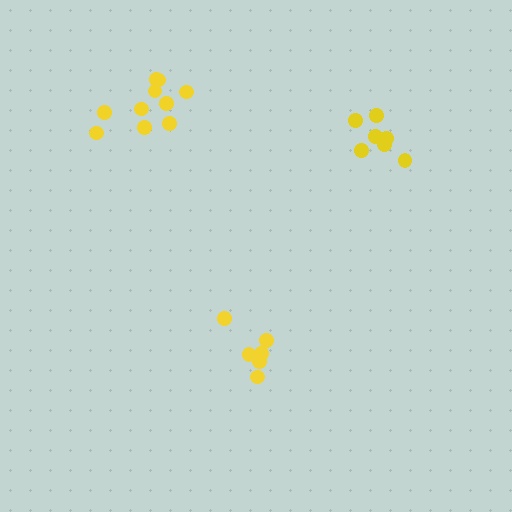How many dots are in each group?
Group 1: 10 dots, Group 2: 6 dots, Group 3: 7 dots (23 total).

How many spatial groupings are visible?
There are 3 spatial groupings.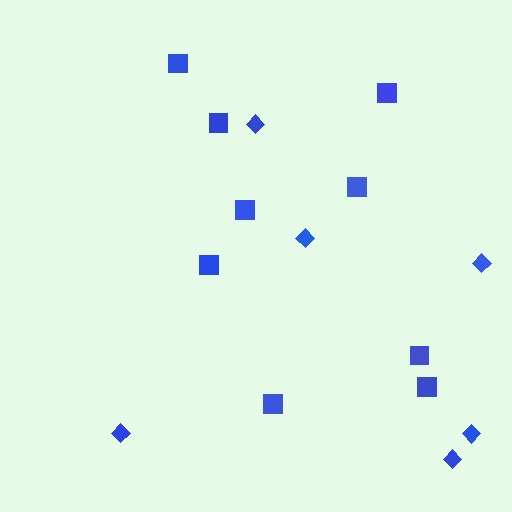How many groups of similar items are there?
There are 2 groups: one group of squares (9) and one group of diamonds (6).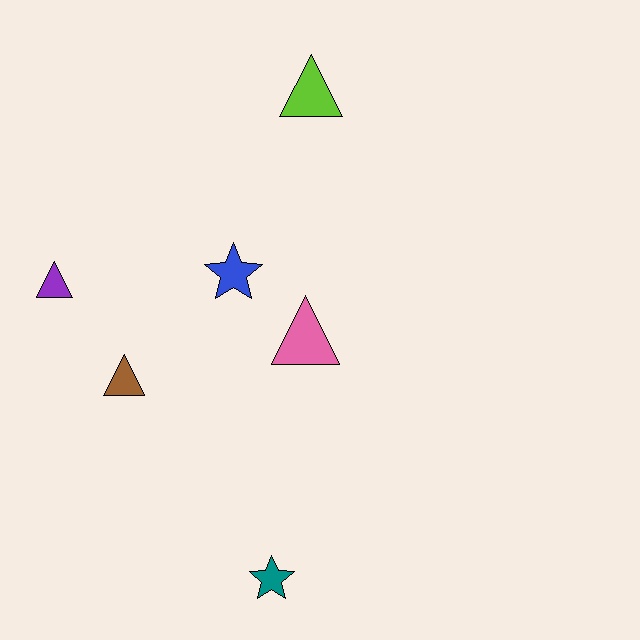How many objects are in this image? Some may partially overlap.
There are 6 objects.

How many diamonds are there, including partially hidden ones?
There are no diamonds.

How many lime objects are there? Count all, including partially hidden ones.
There is 1 lime object.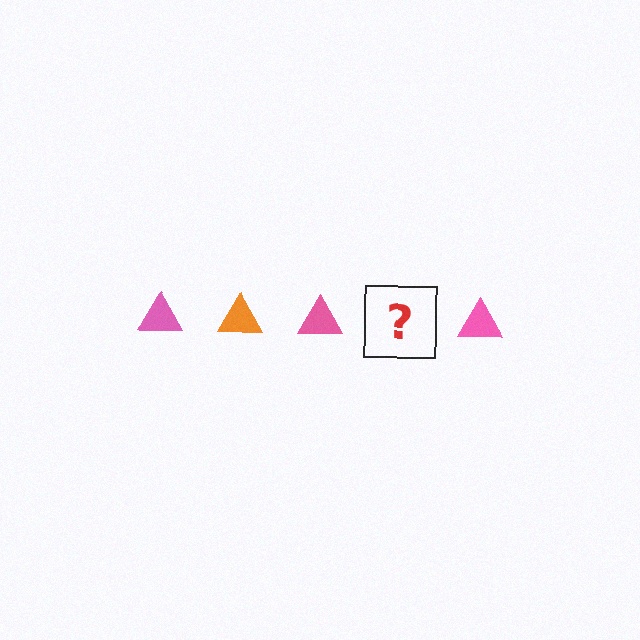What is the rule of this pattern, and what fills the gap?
The rule is that the pattern cycles through pink, orange triangles. The gap should be filled with an orange triangle.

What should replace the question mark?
The question mark should be replaced with an orange triangle.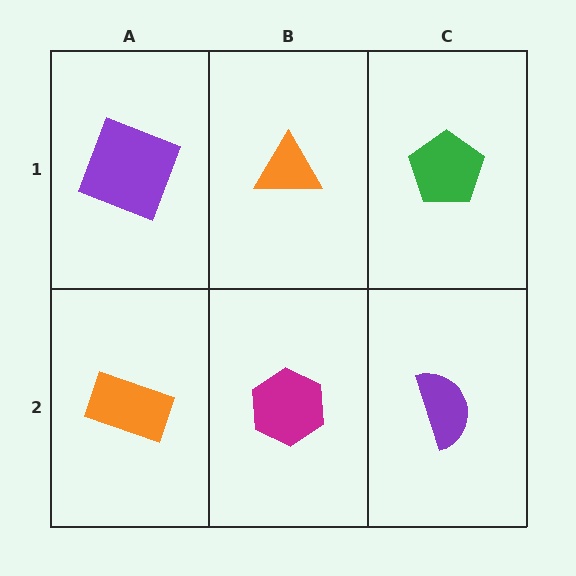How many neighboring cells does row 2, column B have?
3.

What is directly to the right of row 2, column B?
A purple semicircle.